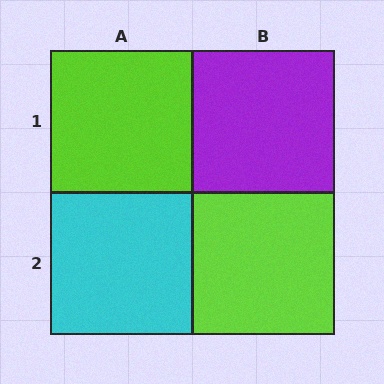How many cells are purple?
1 cell is purple.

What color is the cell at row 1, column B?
Purple.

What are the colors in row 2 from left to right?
Cyan, lime.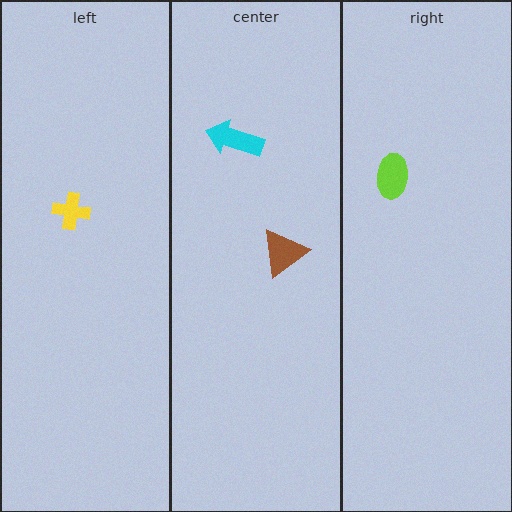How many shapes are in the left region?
1.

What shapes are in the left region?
The yellow cross.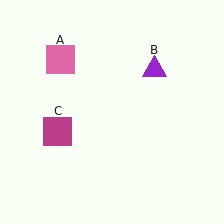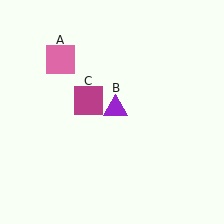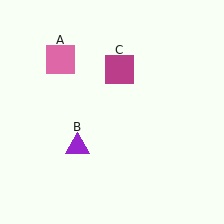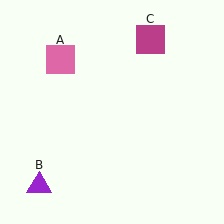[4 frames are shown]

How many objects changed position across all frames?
2 objects changed position: purple triangle (object B), magenta square (object C).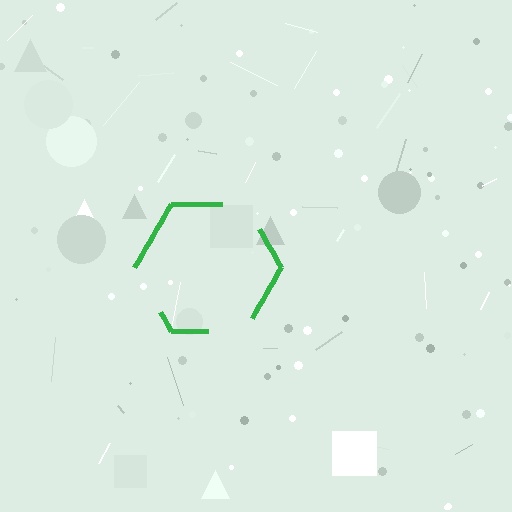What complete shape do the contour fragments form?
The contour fragments form a hexagon.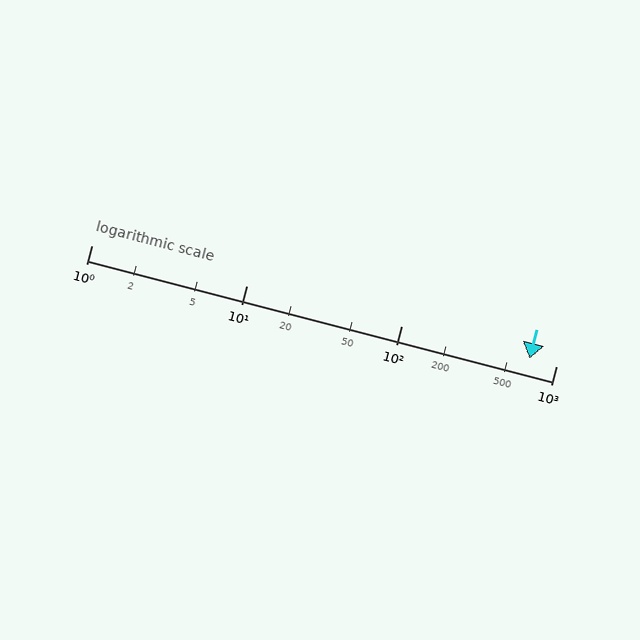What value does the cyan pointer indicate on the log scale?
The pointer indicates approximately 670.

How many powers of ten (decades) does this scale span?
The scale spans 3 decades, from 1 to 1000.